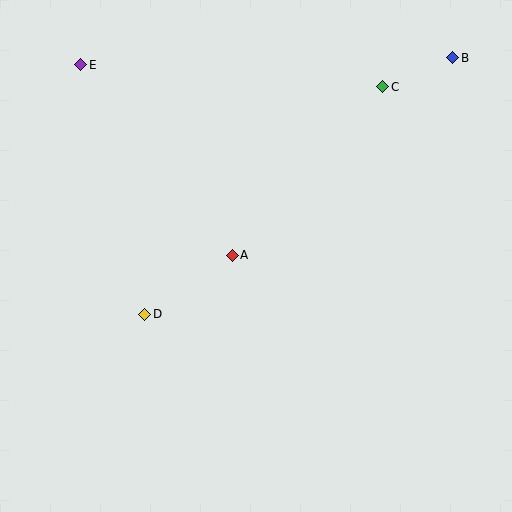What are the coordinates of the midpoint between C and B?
The midpoint between C and B is at (418, 72).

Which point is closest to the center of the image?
Point A at (232, 255) is closest to the center.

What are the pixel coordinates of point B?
Point B is at (453, 58).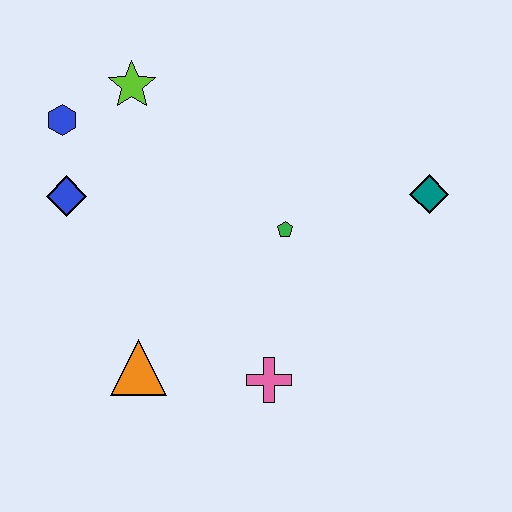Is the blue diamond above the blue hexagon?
No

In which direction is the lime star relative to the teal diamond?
The lime star is to the left of the teal diamond.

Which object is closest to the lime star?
The blue hexagon is closest to the lime star.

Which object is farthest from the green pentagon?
The blue hexagon is farthest from the green pentagon.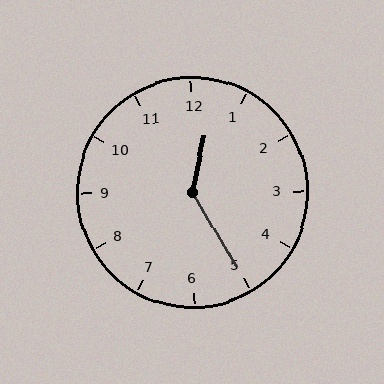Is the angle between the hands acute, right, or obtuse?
It is obtuse.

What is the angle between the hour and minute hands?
Approximately 138 degrees.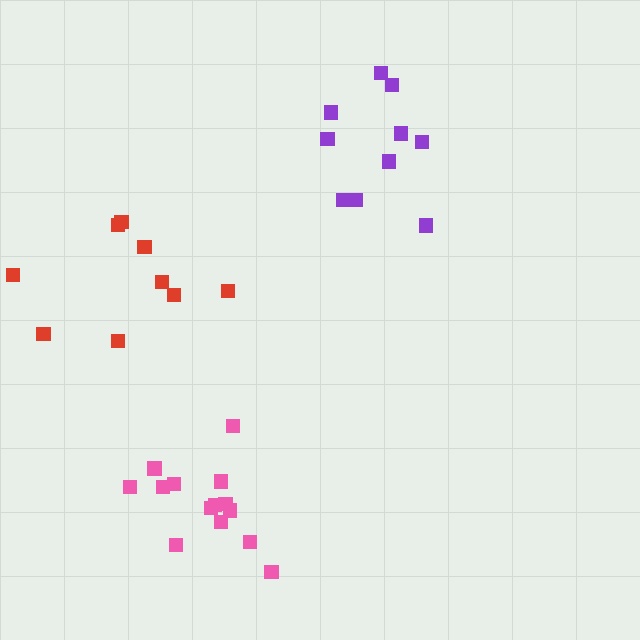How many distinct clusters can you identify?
There are 3 distinct clusters.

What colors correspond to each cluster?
The clusters are colored: purple, red, pink.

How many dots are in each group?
Group 1: 10 dots, Group 2: 9 dots, Group 3: 14 dots (33 total).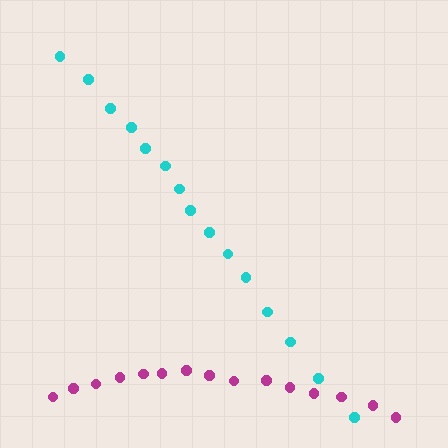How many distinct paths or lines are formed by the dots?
There are 2 distinct paths.